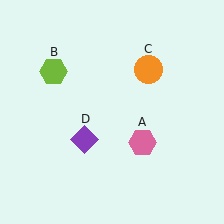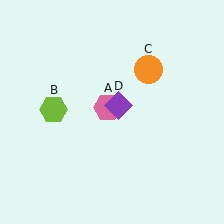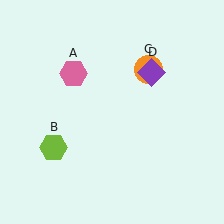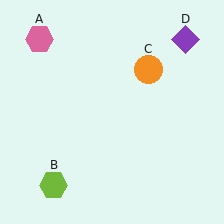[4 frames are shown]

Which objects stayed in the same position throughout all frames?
Orange circle (object C) remained stationary.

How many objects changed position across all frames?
3 objects changed position: pink hexagon (object A), lime hexagon (object B), purple diamond (object D).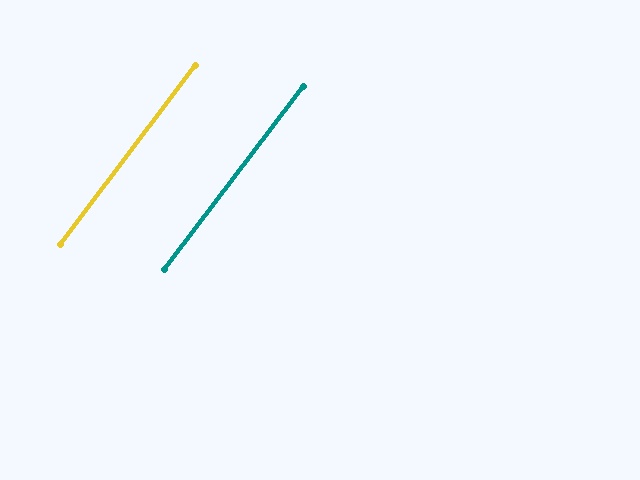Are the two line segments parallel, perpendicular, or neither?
Parallel — their directions differ by only 0.2°.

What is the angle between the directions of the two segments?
Approximately 0 degrees.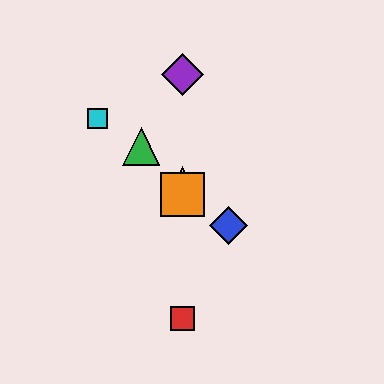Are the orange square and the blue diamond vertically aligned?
No, the orange square is at x≈182 and the blue diamond is at x≈228.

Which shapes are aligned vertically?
The red square, the yellow triangle, the purple diamond, the orange square are aligned vertically.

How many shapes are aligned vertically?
4 shapes (the red square, the yellow triangle, the purple diamond, the orange square) are aligned vertically.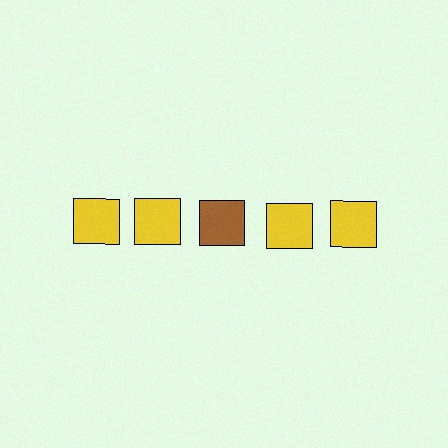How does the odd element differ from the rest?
It has a different color: brown instead of yellow.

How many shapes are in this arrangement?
There are 5 shapes arranged in a grid pattern.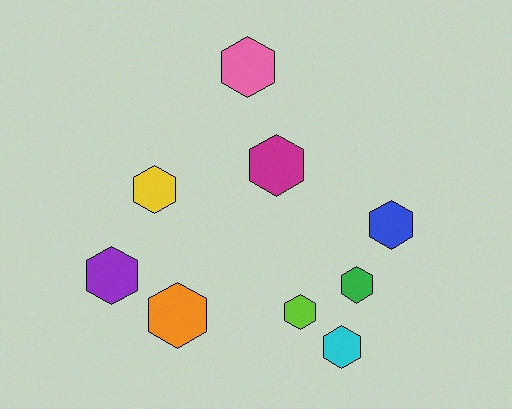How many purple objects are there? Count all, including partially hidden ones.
There is 1 purple object.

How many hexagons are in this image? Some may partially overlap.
There are 9 hexagons.